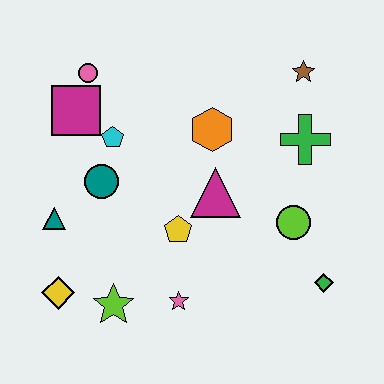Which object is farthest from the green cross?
The yellow diamond is farthest from the green cross.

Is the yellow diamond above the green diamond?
No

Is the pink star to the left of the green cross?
Yes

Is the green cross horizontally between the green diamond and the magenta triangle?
Yes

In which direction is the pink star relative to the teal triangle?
The pink star is to the right of the teal triangle.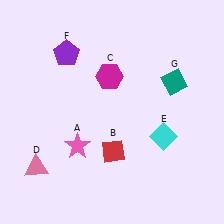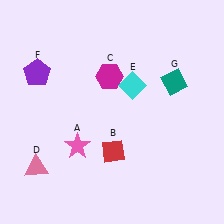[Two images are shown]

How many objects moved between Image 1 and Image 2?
2 objects moved between the two images.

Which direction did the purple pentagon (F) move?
The purple pentagon (F) moved left.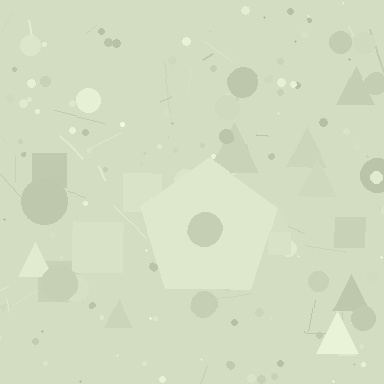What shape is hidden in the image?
A pentagon is hidden in the image.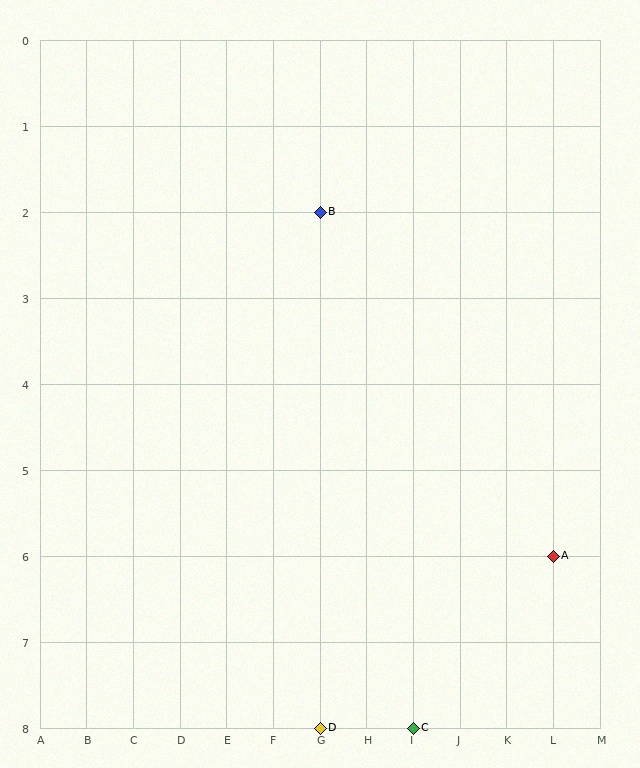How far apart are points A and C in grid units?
Points A and C are 3 columns and 2 rows apart (about 3.6 grid units diagonally).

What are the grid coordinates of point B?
Point B is at grid coordinates (G, 2).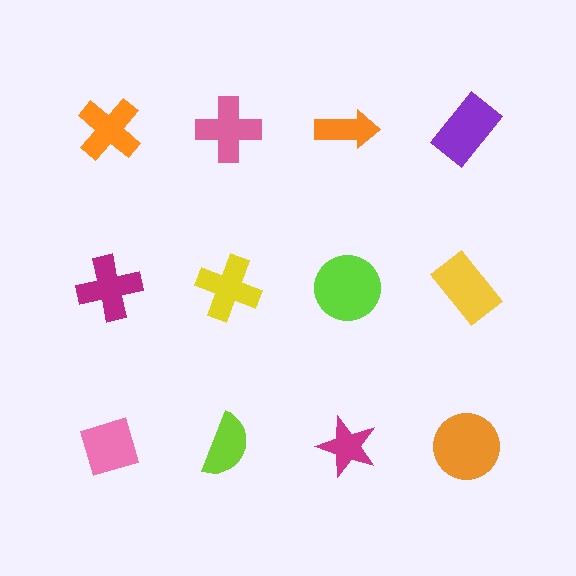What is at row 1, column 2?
A pink cross.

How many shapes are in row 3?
4 shapes.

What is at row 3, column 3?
A magenta star.